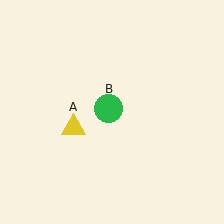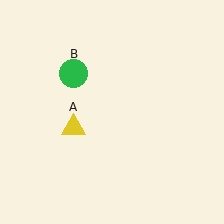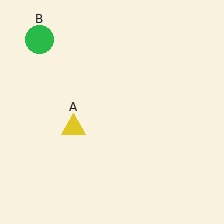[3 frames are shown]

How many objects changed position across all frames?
1 object changed position: green circle (object B).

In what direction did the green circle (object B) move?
The green circle (object B) moved up and to the left.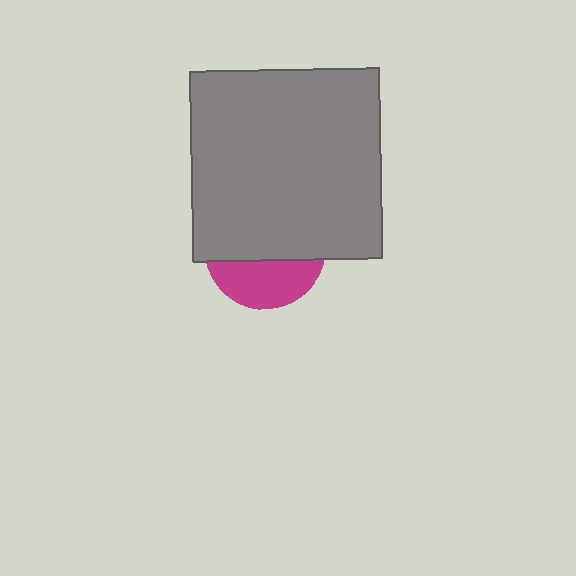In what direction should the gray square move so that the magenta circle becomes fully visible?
The gray square should move up. That is the shortest direction to clear the overlap and leave the magenta circle fully visible.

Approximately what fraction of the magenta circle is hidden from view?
Roughly 64% of the magenta circle is hidden behind the gray square.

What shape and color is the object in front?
The object in front is a gray square.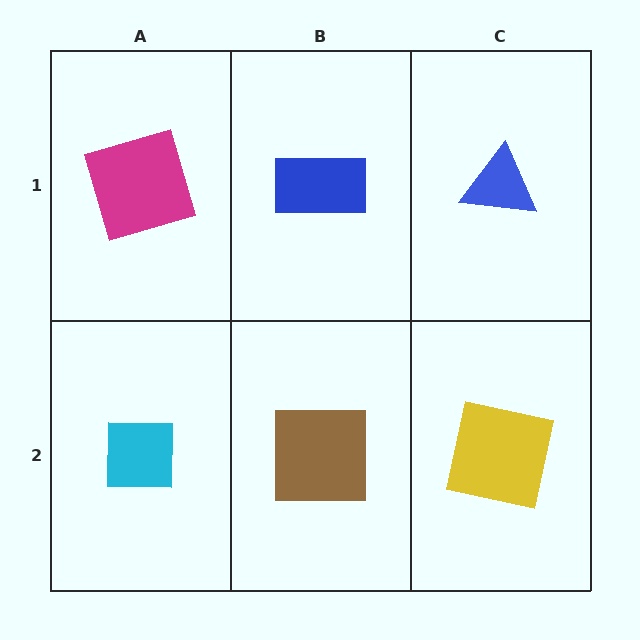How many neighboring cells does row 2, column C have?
2.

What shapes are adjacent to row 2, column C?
A blue triangle (row 1, column C), a brown square (row 2, column B).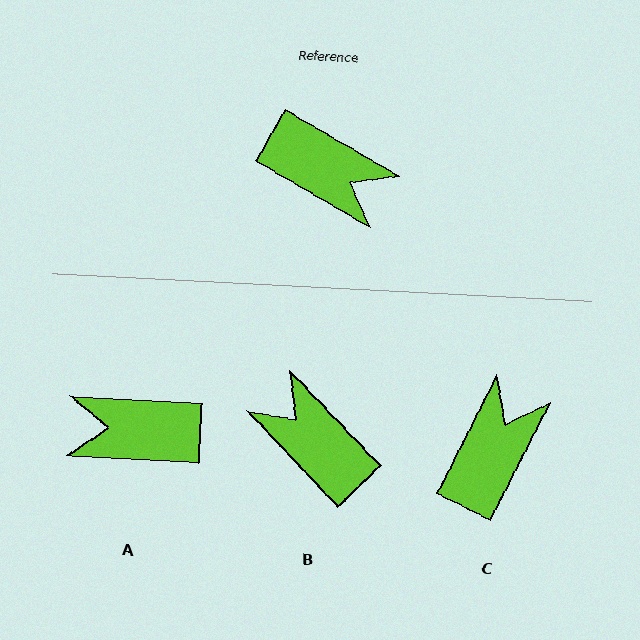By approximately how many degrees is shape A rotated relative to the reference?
Approximately 153 degrees clockwise.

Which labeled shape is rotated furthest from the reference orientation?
B, about 164 degrees away.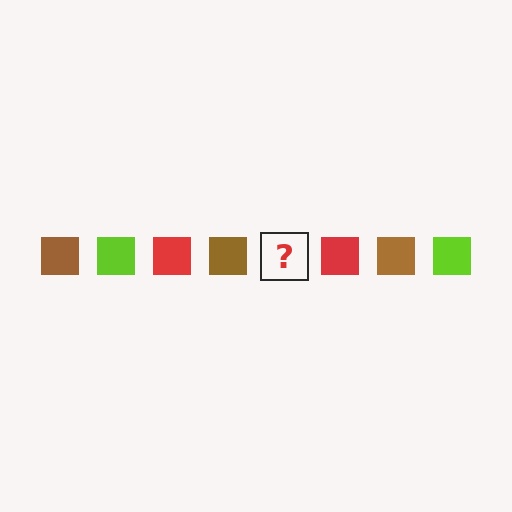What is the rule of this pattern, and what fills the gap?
The rule is that the pattern cycles through brown, lime, red squares. The gap should be filled with a lime square.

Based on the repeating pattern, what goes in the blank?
The blank should be a lime square.